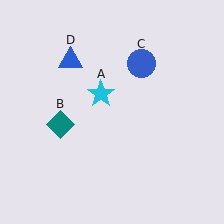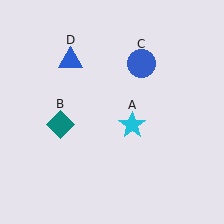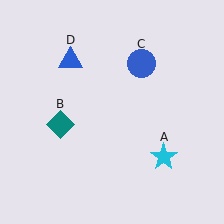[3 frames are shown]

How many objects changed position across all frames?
1 object changed position: cyan star (object A).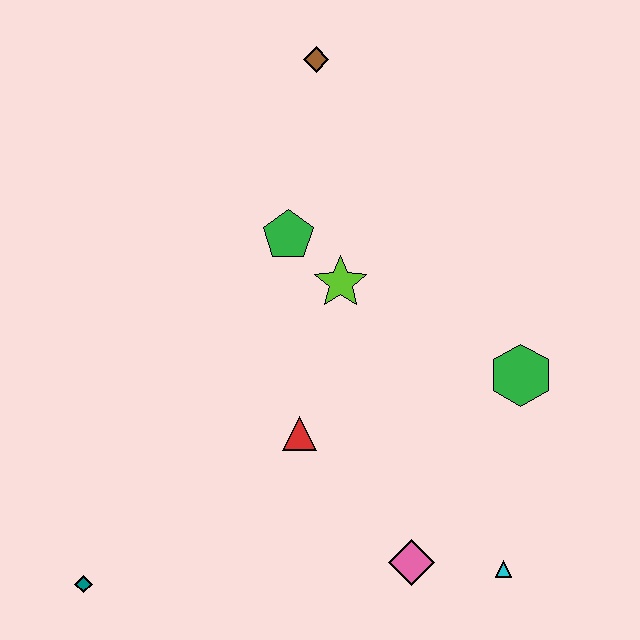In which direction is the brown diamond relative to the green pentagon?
The brown diamond is above the green pentagon.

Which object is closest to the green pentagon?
The lime star is closest to the green pentagon.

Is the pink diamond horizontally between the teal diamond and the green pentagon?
No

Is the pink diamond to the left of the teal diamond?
No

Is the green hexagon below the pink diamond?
No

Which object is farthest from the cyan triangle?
The brown diamond is farthest from the cyan triangle.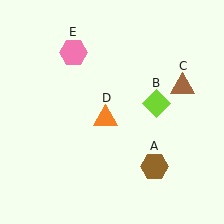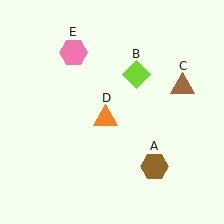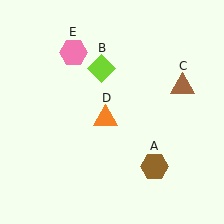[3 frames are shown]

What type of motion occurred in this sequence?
The lime diamond (object B) rotated counterclockwise around the center of the scene.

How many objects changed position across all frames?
1 object changed position: lime diamond (object B).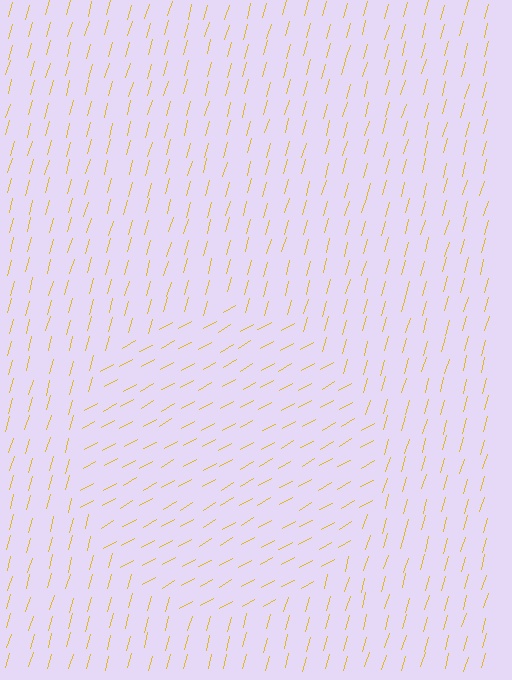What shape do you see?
I see a circle.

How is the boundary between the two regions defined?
The boundary is defined purely by a change in line orientation (approximately 45 degrees difference). All lines are the same color and thickness.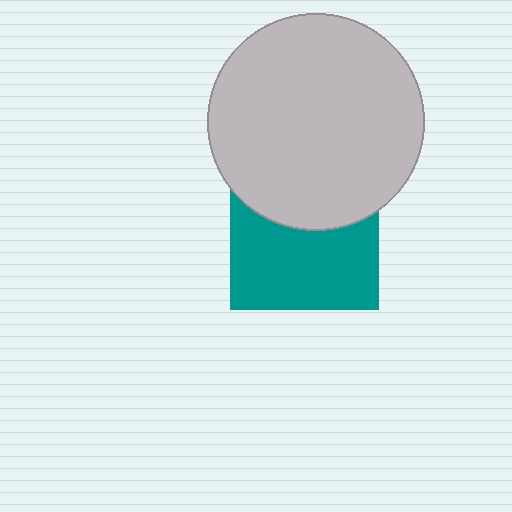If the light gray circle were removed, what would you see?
You would see the complete teal square.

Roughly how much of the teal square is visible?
About half of it is visible (roughly 59%).